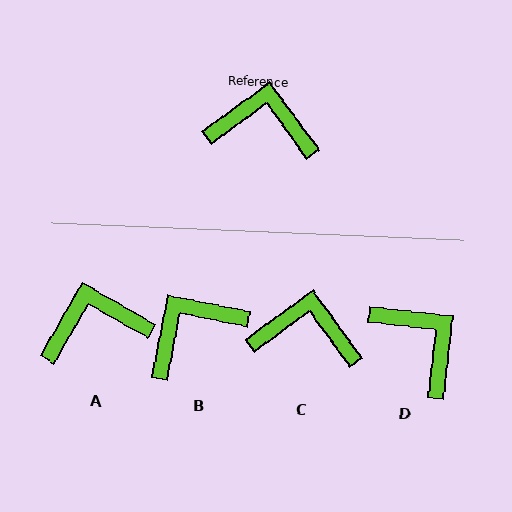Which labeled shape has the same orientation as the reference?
C.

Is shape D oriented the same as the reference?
No, it is off by about 43 degrees.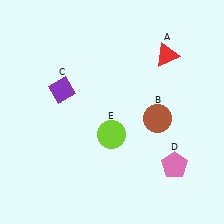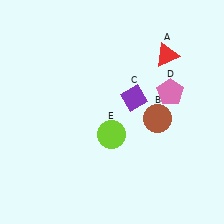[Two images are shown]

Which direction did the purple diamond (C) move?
The purple diamond (C) moved right.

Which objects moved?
The objects that moved are: the purple diamond (C), the pink pentagon (D).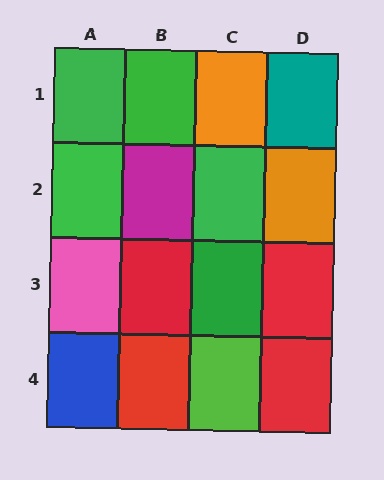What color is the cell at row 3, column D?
Red.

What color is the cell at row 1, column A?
Green.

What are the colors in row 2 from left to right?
Green, magenta, green, orange.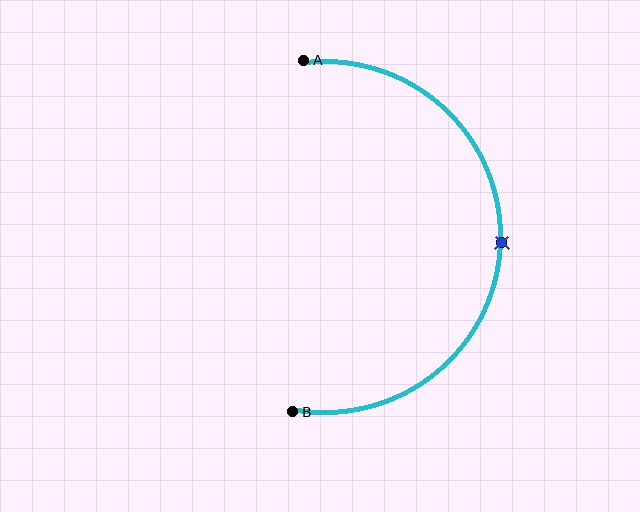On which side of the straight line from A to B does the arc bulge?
The arc bulges to the right of the straight line connecting A and B.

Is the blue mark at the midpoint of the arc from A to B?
Yes. The blue mark lies on the arc at equal arc-length from both A and B — it is the arc midpoint.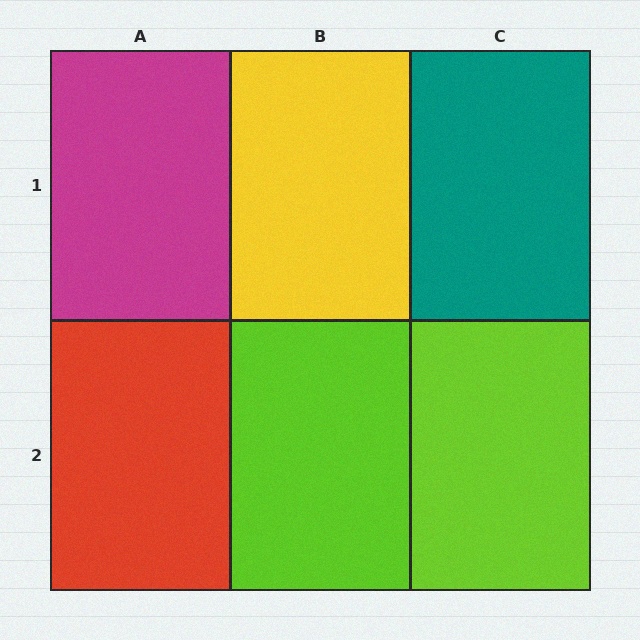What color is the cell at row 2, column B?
Lime.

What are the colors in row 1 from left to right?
Magenta, yellow, teal.